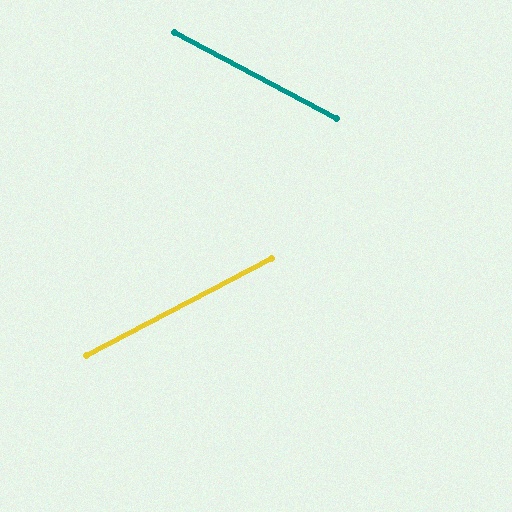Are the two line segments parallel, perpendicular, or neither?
Neither parallel nor perpendicular — they differ by about 56°.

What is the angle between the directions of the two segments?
Approximately 56 degrees.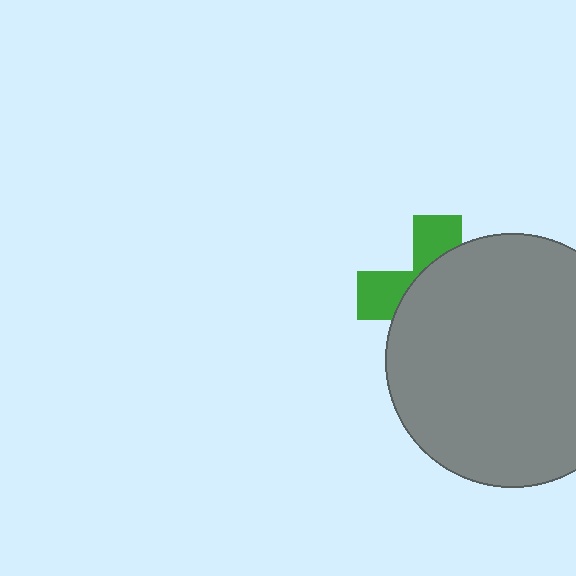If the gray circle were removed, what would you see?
You would see the complete green cross.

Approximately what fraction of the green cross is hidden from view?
Roughly 67% of the green cross is hidden behind the gray circle.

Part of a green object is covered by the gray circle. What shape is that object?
It is a cross.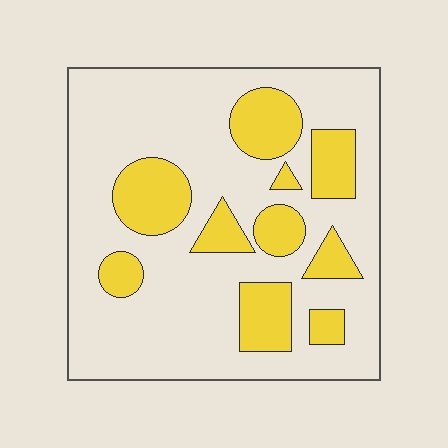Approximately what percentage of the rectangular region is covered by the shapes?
Approximately 25%.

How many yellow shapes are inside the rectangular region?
10.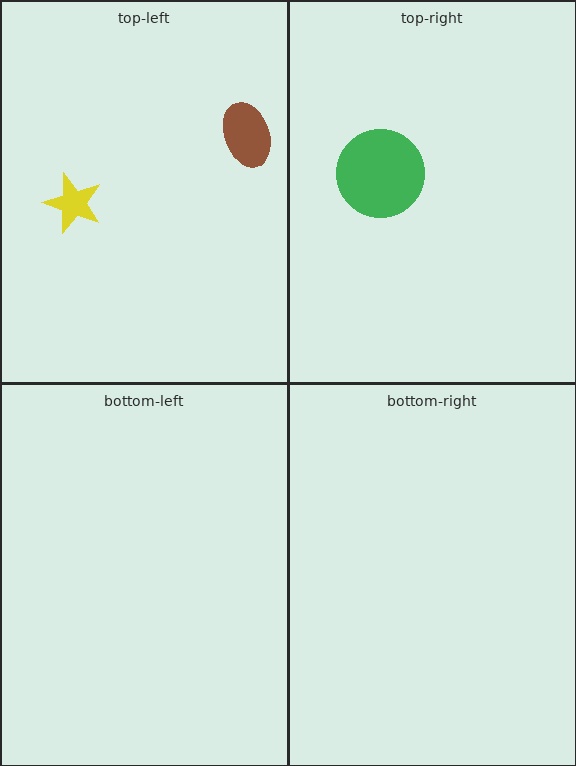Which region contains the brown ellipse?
The top-left region.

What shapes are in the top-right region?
The green circle.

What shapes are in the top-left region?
The yellow star, the brown ellipse.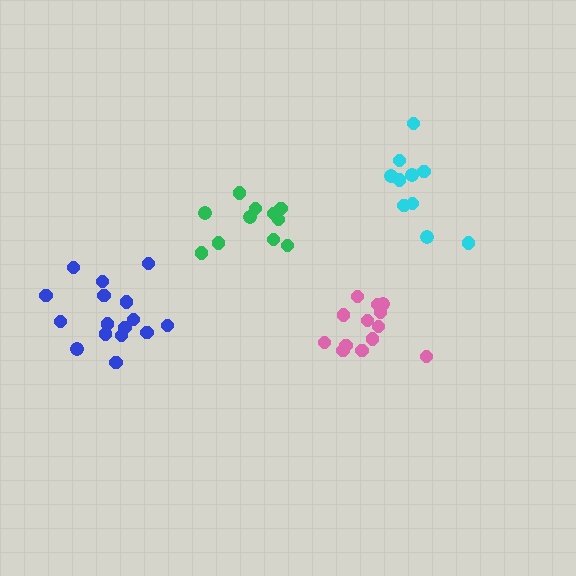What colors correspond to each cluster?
The clusters are colored: blue, green, pink, cyan.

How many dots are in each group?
Group 1: 16 dots, Group 2: 11 dots, Group 3: 13 dots, Group 4: 10 dots (50 total).